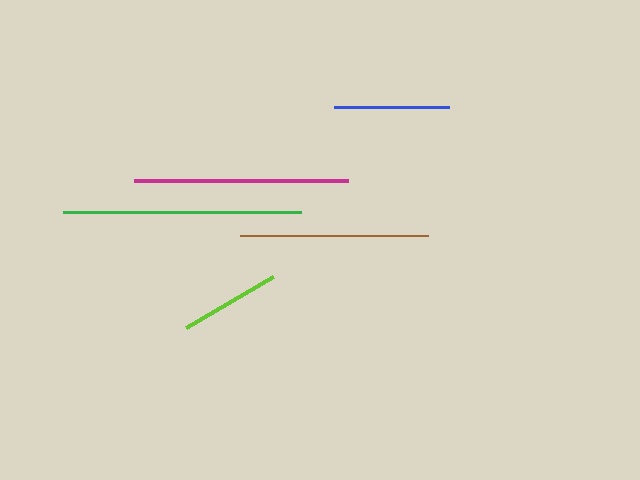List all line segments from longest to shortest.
From longest to shortest: green, magenta, brown, blue, lime.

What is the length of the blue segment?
The blue segment is approximately 116 pixels long.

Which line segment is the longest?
The green line is the longest at approximately 238 pixels.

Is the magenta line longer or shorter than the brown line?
The magenta line is longer than the brown line.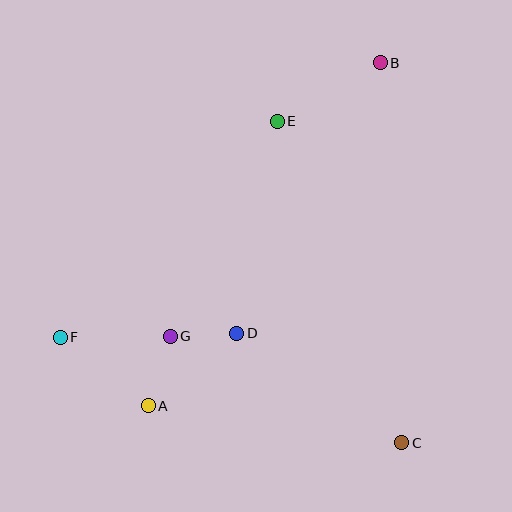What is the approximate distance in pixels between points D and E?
The distance between D and E is approximately 216 pixels.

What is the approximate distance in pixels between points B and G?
The distance between B and G is approximately 345 pixels.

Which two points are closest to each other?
Points D and G are closest to each other.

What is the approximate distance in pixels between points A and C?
The distance between A and C is approximately 256 pixels.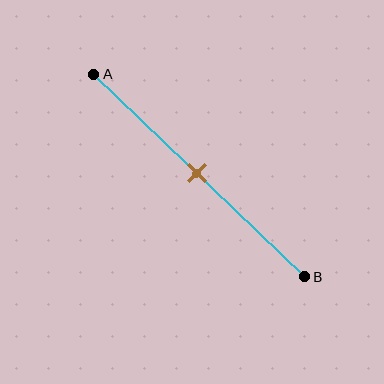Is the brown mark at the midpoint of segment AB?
Yes, the mark is approximately at the midpoint.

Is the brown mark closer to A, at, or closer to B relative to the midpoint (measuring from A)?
The brown mark is approximately at the midpoint of segment AB.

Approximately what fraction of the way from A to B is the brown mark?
The brown mark is approximately 50% of the way from A to B.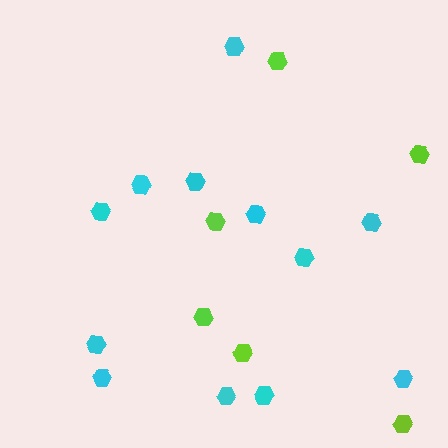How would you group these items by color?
There are 2 groups: one group of lime hexagons (6) and one group of cyan hexagons (12).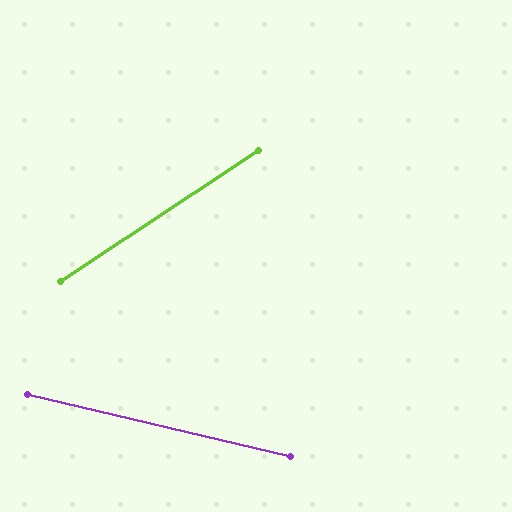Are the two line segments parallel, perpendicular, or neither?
Neither parallel nor perpendicular — they differ by about 47°.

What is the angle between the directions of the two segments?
Approximately 47 degrees.